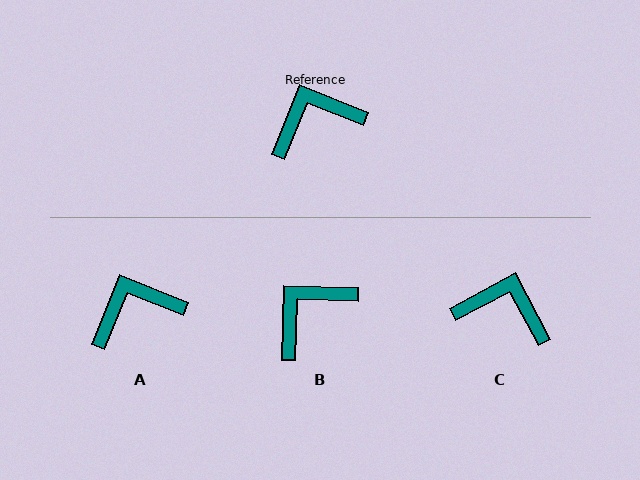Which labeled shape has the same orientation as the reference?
A.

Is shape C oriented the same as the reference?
No, it is off by about 40 degrees.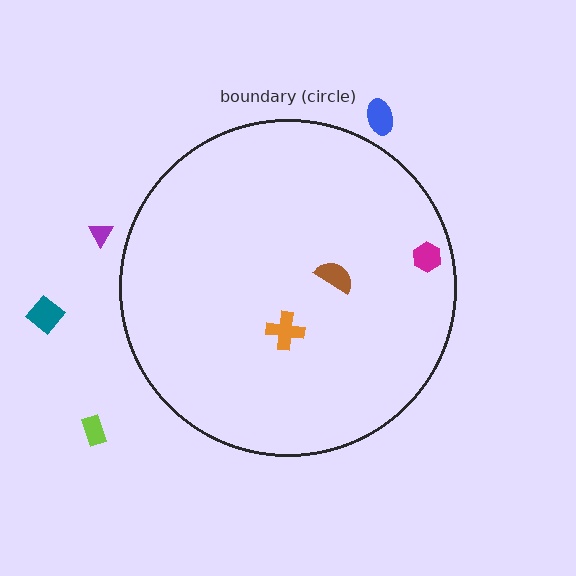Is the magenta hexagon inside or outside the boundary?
Inside.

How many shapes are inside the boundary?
3 inside, 4 outside.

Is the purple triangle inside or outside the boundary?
Outside.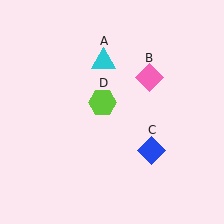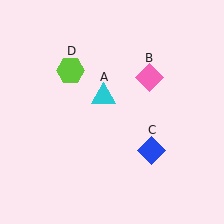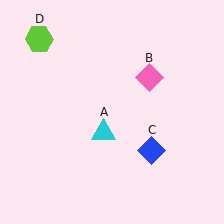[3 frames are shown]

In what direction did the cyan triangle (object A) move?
The cyan triangle (object A) moved down.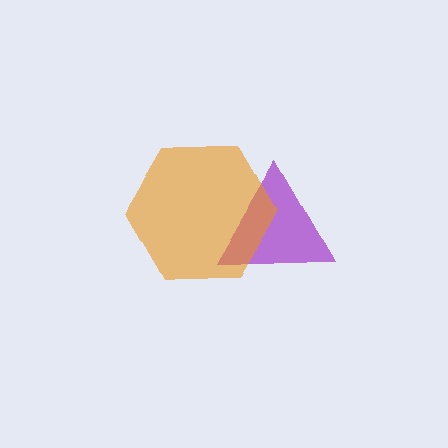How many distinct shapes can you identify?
There are 2 distinct shapes: a purple triangle, an orange hexagon.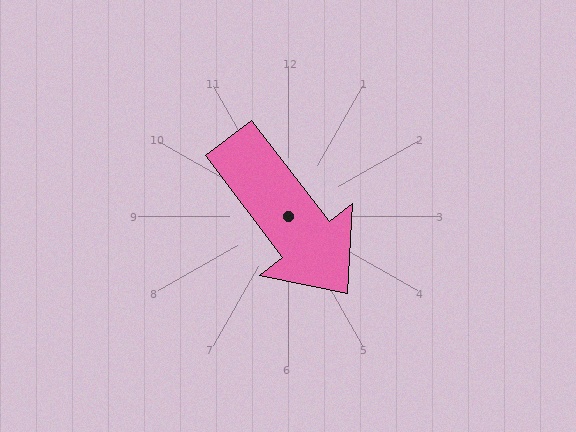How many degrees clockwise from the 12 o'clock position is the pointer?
Approximately 143 degrees.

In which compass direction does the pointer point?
Southeast.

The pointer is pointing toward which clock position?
Roughly 5 o'clock.